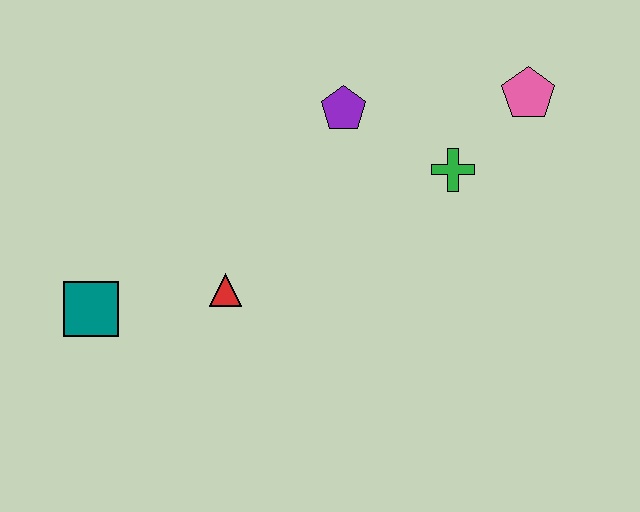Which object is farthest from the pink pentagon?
The teal square is farthest from the pink pentagon.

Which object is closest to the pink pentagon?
The green cross is closest to the pink pentagon.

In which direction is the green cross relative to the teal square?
The green cross is to the right of the teal square.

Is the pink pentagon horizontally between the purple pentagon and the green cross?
No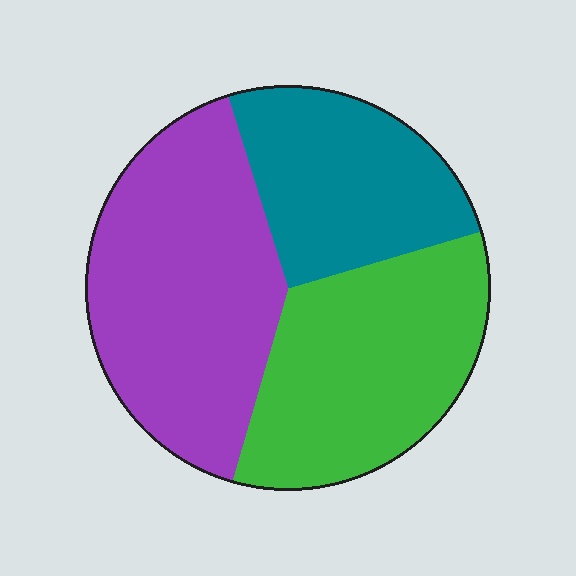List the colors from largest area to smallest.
From largest to smallest: purple, green, teal.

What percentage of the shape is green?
Green takes up about one third (1/3) of the shape.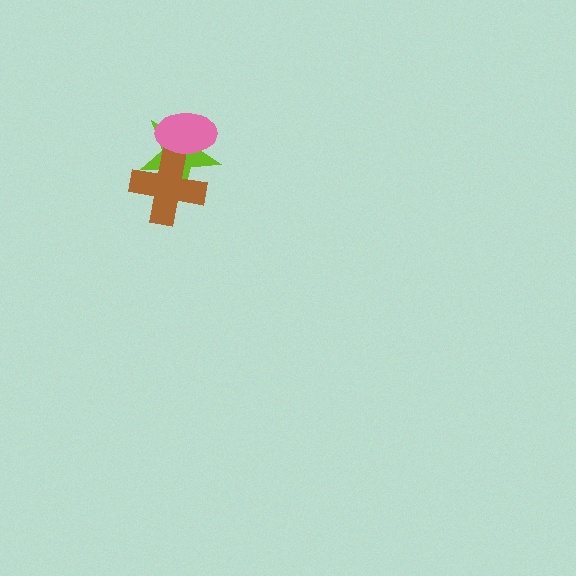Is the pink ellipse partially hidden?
No, no other shape covers it.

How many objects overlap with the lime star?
2 objects overlap with the lime star.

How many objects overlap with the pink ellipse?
2 objects overlap with the pink ellipse.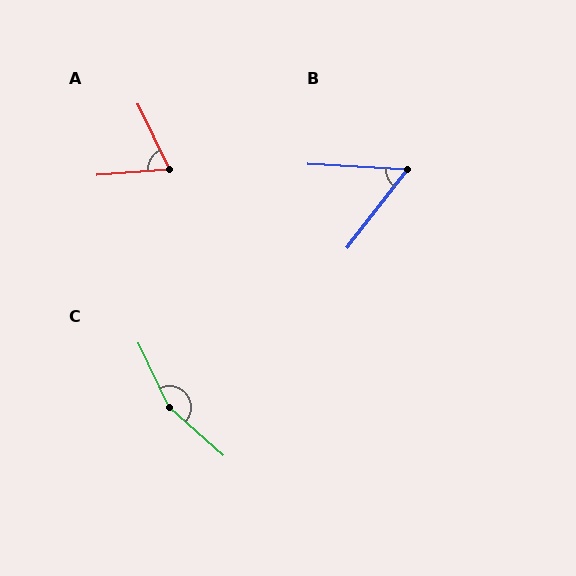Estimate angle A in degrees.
Approximately 68 degrees.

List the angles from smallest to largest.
B (56°), A (68°), C (157°).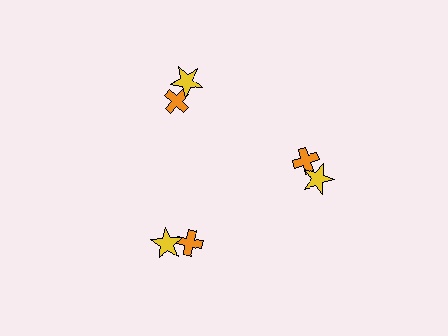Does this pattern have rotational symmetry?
Yes, this pattern has 3-fold rotational symmetry. It looks the same after rotating 120 degrees around the center.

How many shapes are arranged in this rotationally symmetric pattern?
There are 6 shapes, arranged in 3 groups of 2.